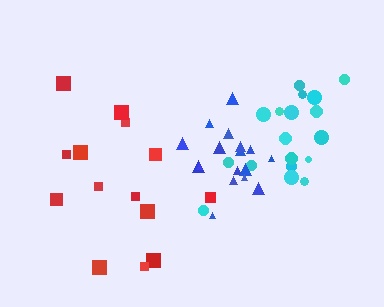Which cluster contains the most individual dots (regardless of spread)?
Cyan (19).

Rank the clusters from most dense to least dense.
blue, cyan, red.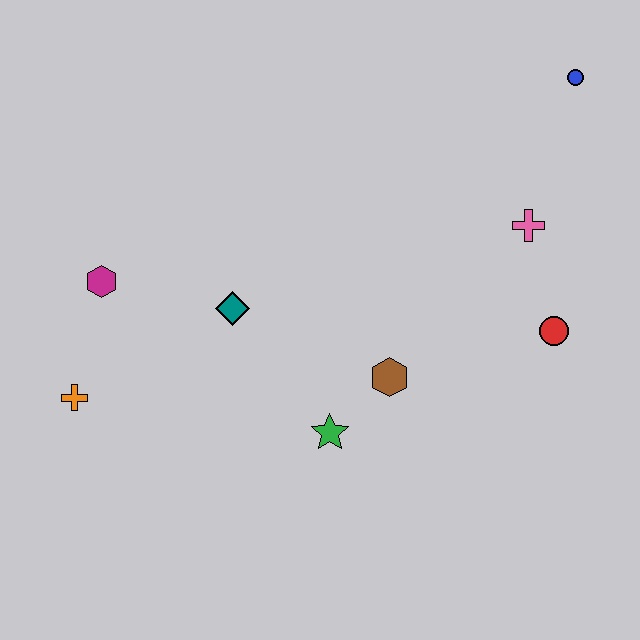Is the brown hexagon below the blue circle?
Yes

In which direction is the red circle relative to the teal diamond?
The red circle is to the right of the teal diamond.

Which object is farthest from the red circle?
The orange cross is farthest from the red circle.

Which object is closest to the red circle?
The pink cross is closest to the red circle.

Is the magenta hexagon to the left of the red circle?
Yes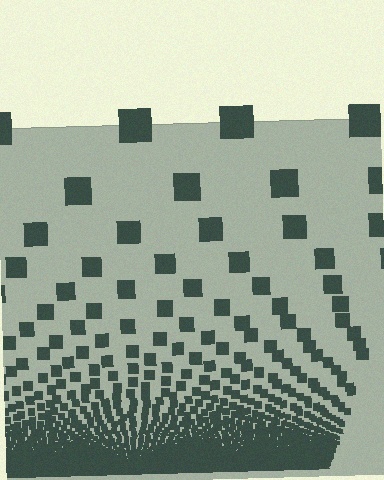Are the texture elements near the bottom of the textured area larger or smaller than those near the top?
Smaller. The gradient is inverted — elements near the bottom are smaller and denser.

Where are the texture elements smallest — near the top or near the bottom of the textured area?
Near the bottom.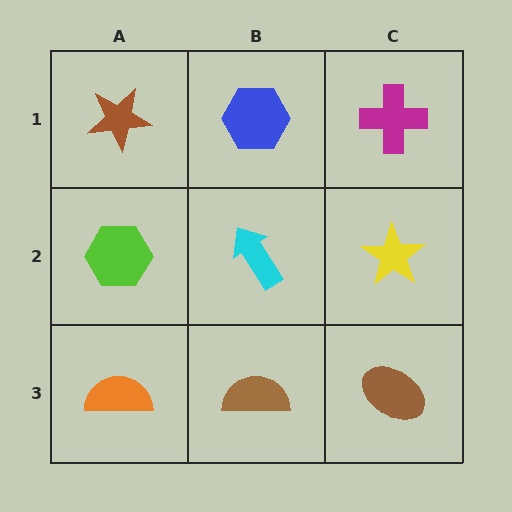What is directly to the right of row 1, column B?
A magenta cross.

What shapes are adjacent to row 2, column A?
A brown star (row 1, column A), an orange semicircle (row 3, column A), a cyan arrow (row 2, column B).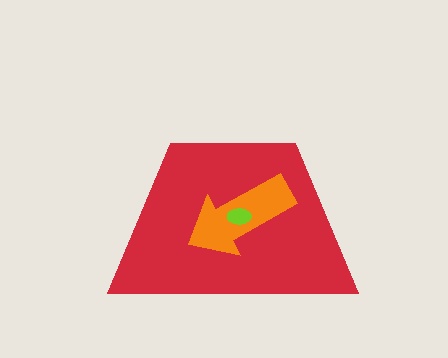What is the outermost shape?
The red trapezoid.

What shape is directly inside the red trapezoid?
The orange arrow.